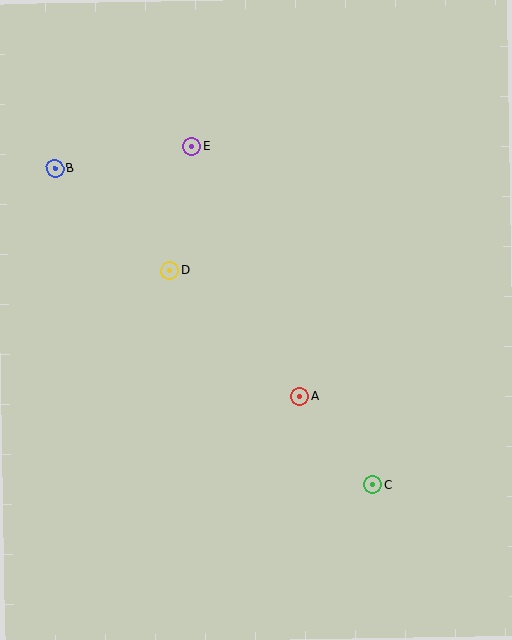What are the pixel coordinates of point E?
Point E is at (192, 146).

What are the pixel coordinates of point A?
Point A is at (300, 397).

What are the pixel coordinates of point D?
Point D is at (170, 271).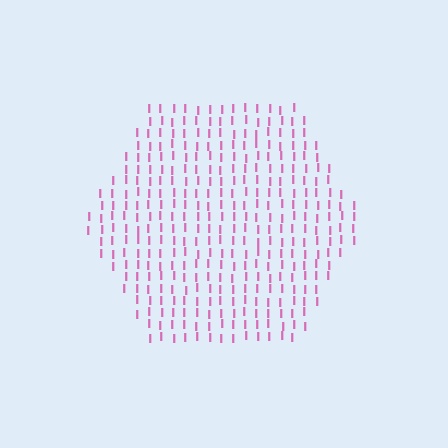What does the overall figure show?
The overall figure shows a hexagon.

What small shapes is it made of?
It is made of small letter I's.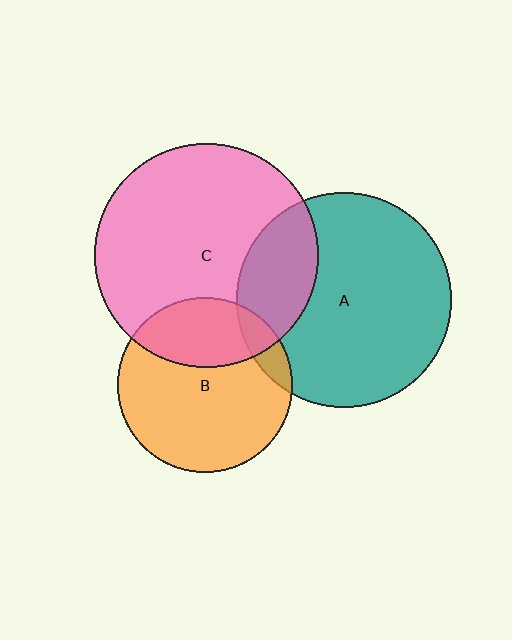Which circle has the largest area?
Circle C (pink).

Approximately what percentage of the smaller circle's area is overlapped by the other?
Approximately 30%.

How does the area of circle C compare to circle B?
Approximately 1.6 times.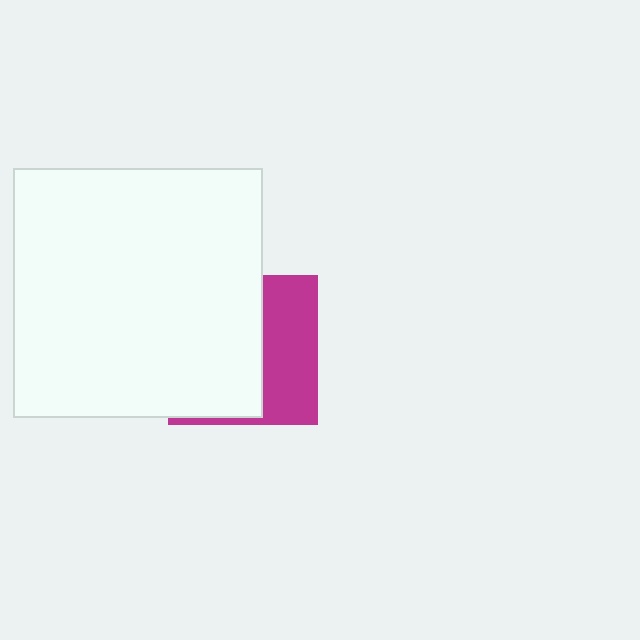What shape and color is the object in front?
The object in front is a white square.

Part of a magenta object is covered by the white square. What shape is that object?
It is a square.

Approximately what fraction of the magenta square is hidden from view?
Roughly 61% of the magenta square is hidden behind the white square.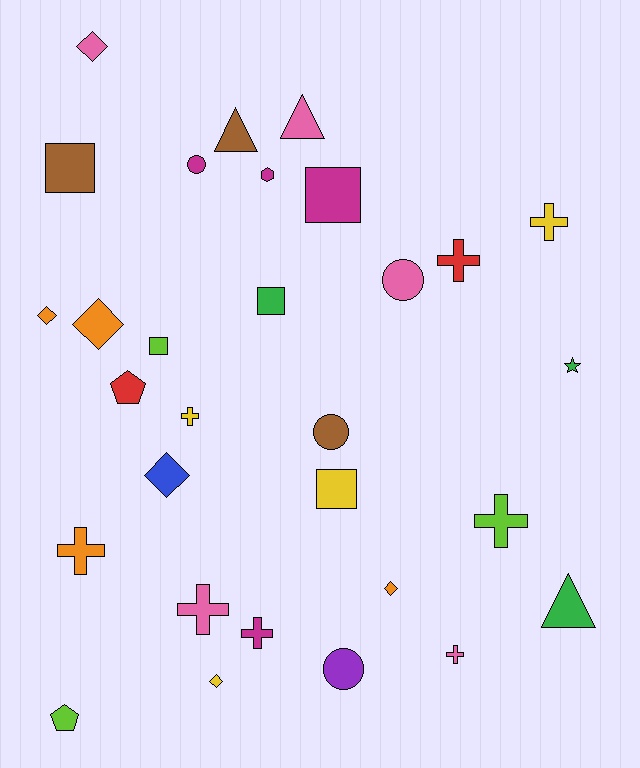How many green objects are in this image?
There are 3 green objects.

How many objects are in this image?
There are 30 objects.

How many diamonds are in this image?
There are 6 diamonds.